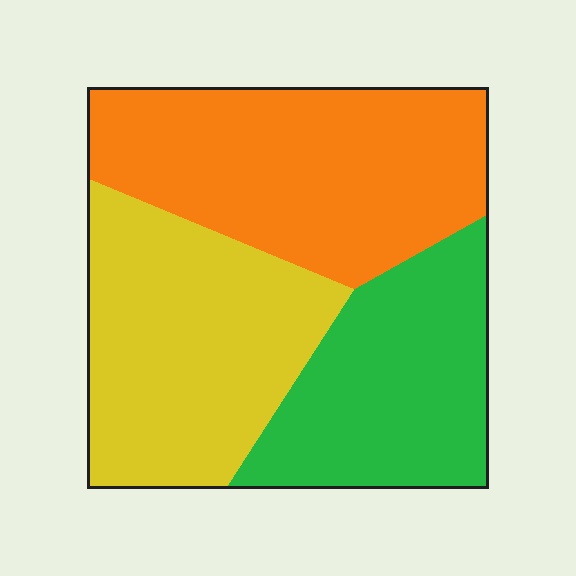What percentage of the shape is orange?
Orange takes up about three eighths (3/8) of the shape.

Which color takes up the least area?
Green, at roughly 30%.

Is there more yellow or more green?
Yellow.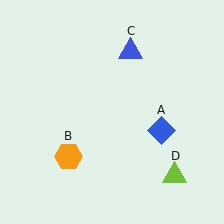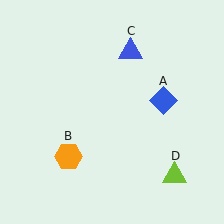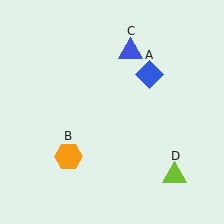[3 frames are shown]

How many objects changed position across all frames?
1 object changed position: blue diamond (object A).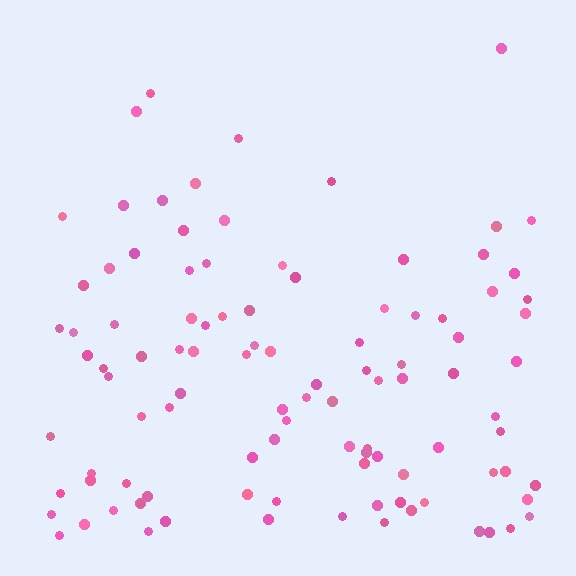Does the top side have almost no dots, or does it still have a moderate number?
Still a moderate number, just noticeably fewer than the bottom.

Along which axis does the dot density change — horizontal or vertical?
Vertical.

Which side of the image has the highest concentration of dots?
The bottom.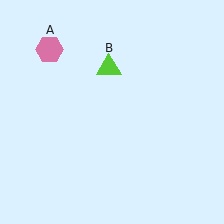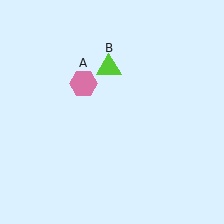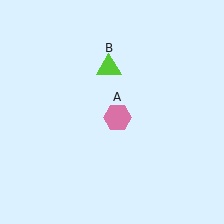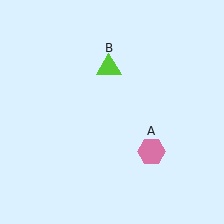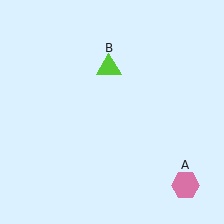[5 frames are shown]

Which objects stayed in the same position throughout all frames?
Lime triangle (object B) remained stationary.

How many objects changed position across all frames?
1 object changed position: pink hexagon (object A).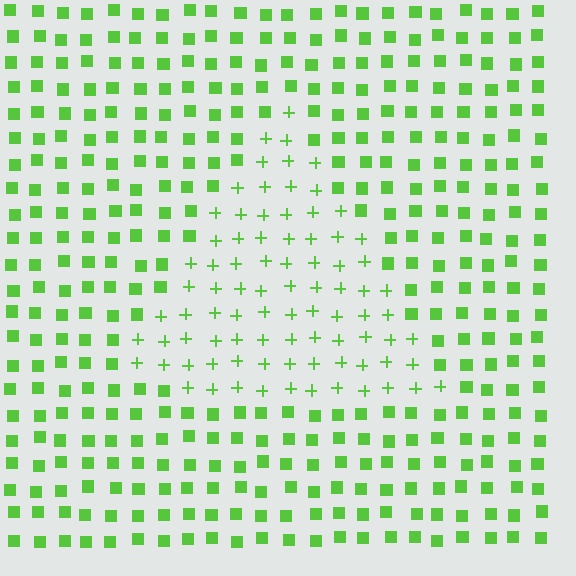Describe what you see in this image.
The image is filled with small lime elements arranged in a uniform grid. A triangle-shaped region contains plus signs, while the surrounding area contains squares. The boundary is defined purely by the change in element shape.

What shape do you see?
I see a triangle.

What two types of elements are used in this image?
The image uses plus signs inside the triangle region and squares outside it.